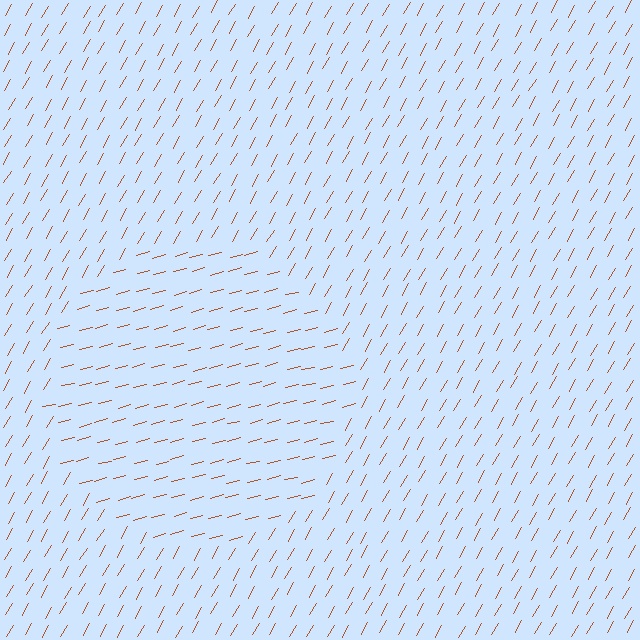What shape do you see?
I see a circle.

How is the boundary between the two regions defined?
The boundary is defined purely by a change in line orientation (approximately 45 degrees difference). All lines are the same color and thickness.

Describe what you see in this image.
The image is filled with small brown line segments. A circle region in the image has lines oriented differently from the surrounding lines, creating a visible texture boundary.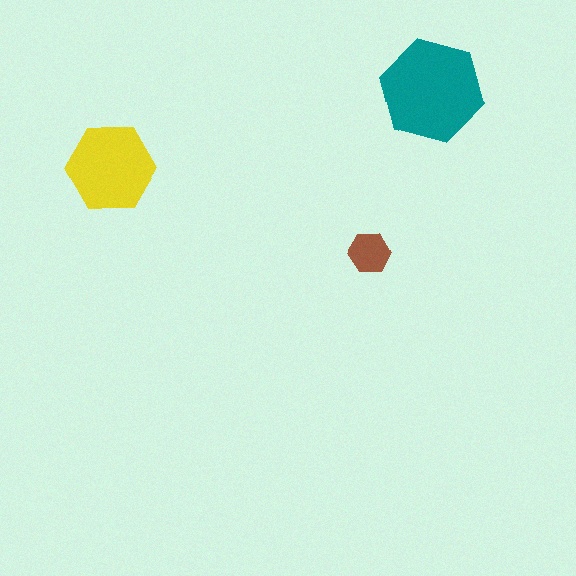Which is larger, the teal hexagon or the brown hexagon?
The teal one.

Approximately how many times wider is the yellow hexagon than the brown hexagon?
About 2 times wider.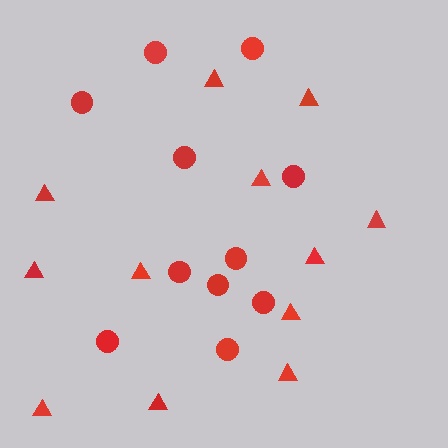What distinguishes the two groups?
There are 2 groups: one group of triangles (12) and one group of circles (11).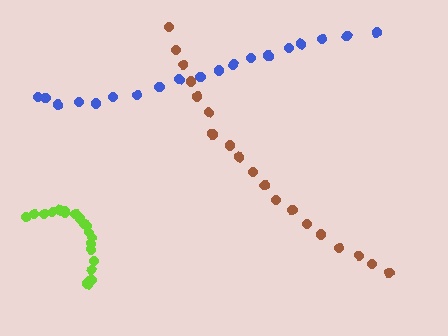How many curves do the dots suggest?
There are 3 distinct paths.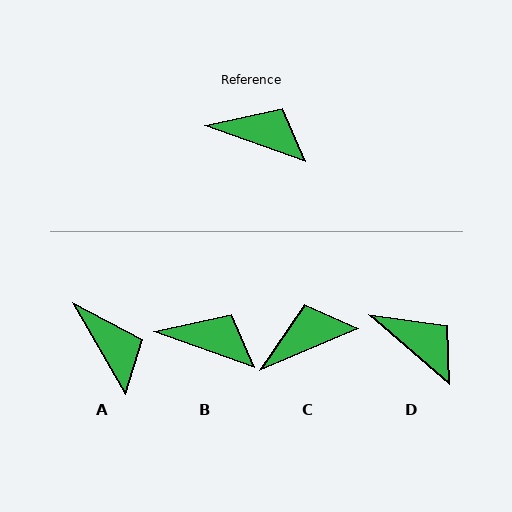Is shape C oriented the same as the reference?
No, it is off by about 43 degrees.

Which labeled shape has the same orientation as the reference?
B.